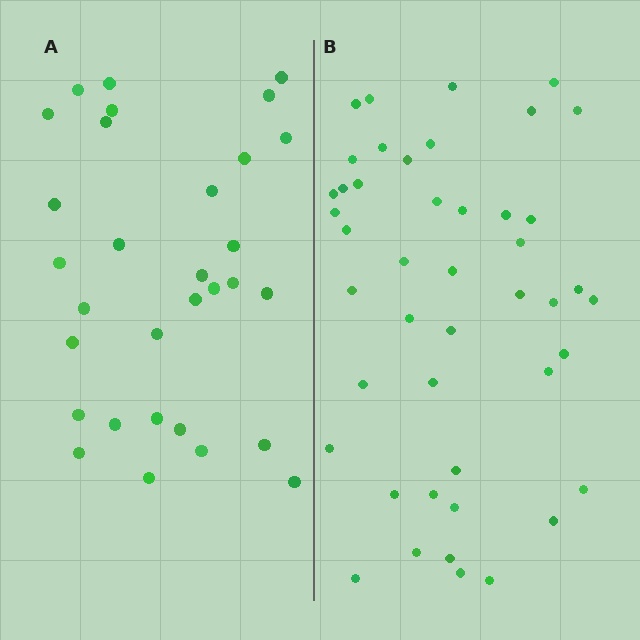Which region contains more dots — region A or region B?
Region B (the right region) has more dots.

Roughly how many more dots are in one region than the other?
Region B has approximately 15 more dots than region A.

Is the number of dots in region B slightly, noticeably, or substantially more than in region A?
Region B has substantially more. The ratio is roughly 1.5 to 1.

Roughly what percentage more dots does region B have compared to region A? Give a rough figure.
About 45% more.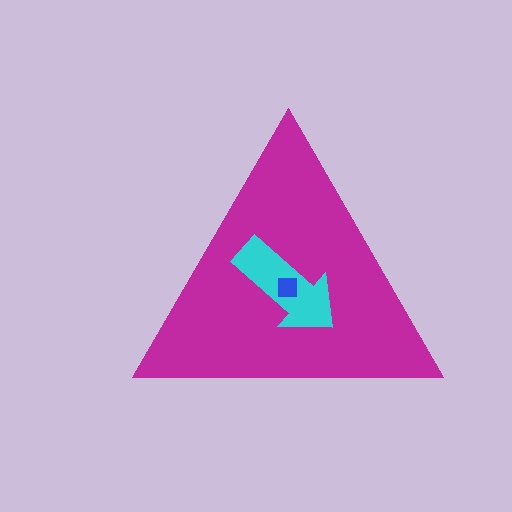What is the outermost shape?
The magenta triangle.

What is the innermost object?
The blue square.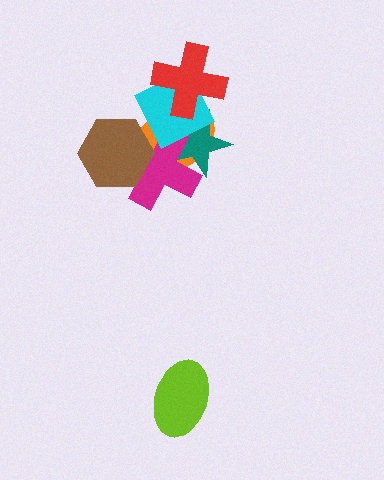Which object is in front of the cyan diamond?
The red cross is in front of the cyan diamond.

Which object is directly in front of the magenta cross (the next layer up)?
The brown hexagon is directly in front of the magenta cross.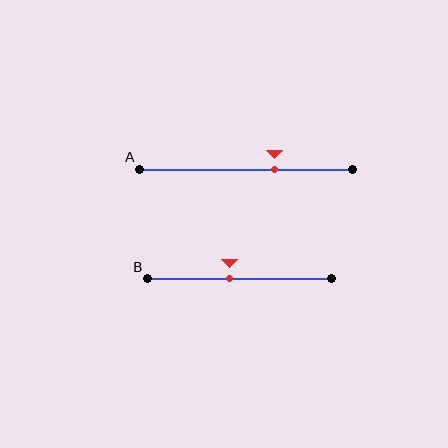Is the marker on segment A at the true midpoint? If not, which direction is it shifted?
No, the marker on segment A is shifted to the right by about 13% of the segment length.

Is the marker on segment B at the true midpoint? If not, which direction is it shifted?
No, the marker on segment B is shifted to the left by about 6% of the segment length.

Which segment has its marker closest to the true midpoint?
Segment B has its marker closest to the true midpoint.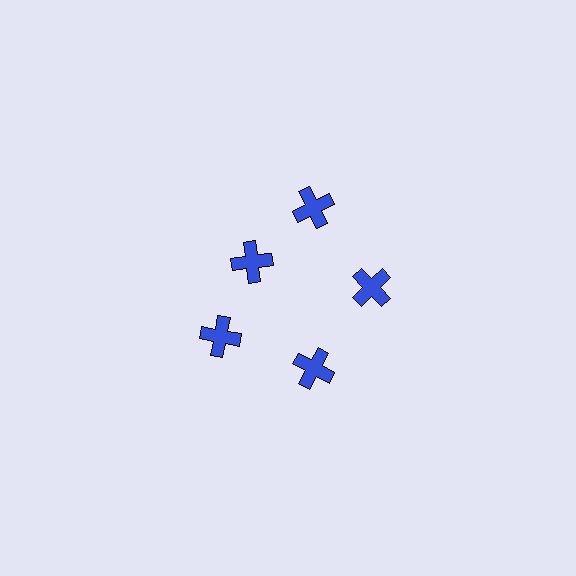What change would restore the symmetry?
The symmetry would be restored by moving it outward, back onto the ring so that all 5 crosses sit at equal angles and equal distance from the center.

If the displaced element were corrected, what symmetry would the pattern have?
It would have 5-fold rotational symmetry — the pattern would map onto itself every 72 degrees.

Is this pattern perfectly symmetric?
No. The 5 blue crosses are arranged in a ring, but one element near the 10 o'clock position is pulled inward toward the center, breaking the 5-fold rotational symmetry.